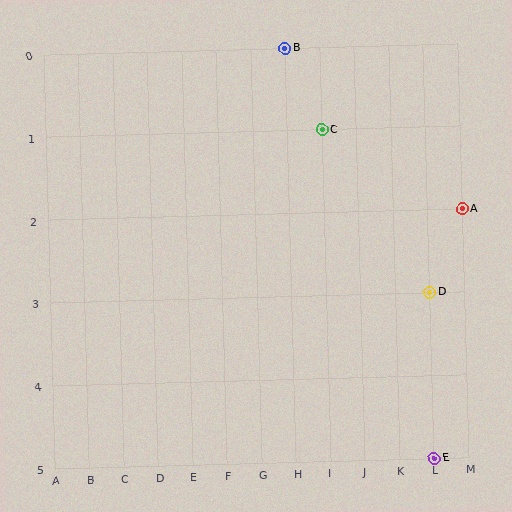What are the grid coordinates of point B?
Point B is at grid coordinates (H, 0).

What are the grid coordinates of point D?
Point D is at grid coordinates (L, 3).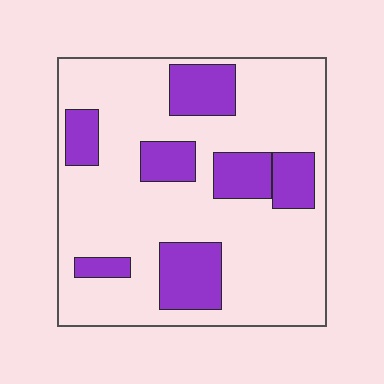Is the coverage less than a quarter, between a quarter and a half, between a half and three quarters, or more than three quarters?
Between a quarter and a half.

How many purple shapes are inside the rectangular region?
7.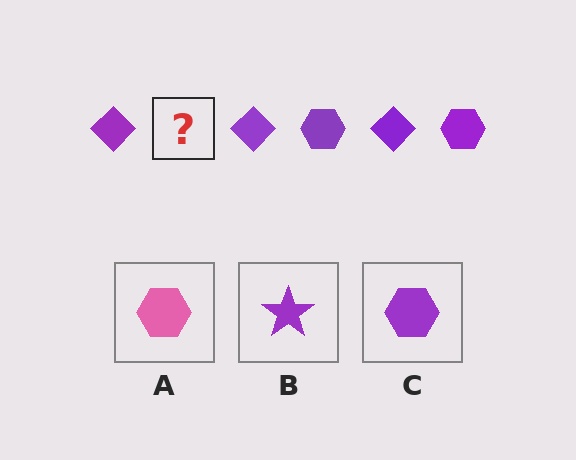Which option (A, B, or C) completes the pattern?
C.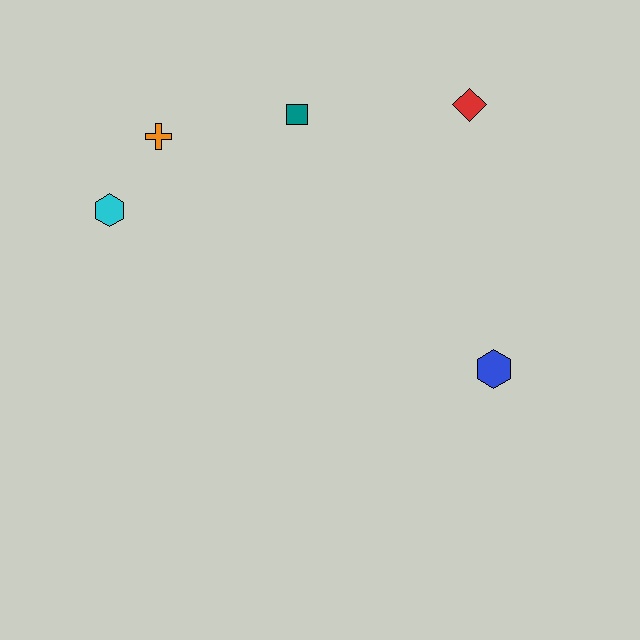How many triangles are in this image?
There are no triangles.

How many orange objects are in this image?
There is 1 orange object.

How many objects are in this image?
There are 5 objects.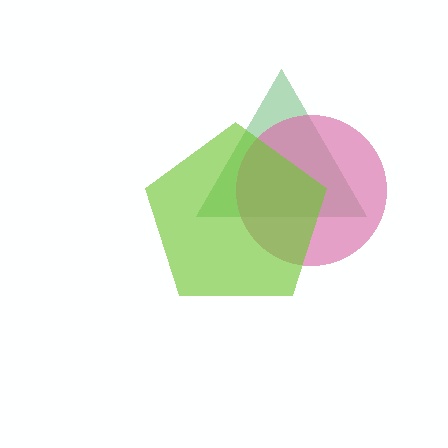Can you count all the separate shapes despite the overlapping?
Yes, there are 3 separate shapes.